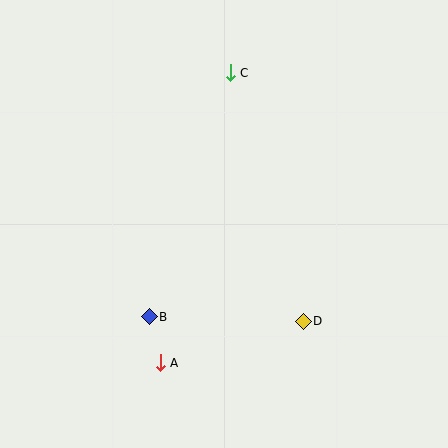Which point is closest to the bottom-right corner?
Point D is closest to the bottom-right corner.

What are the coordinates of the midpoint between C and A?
The midpoint between C and A is at (195, 218).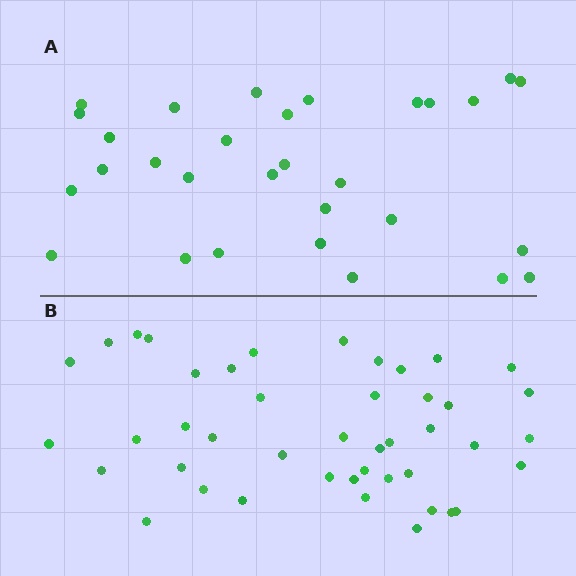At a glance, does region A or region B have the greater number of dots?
Region B (the bottom region) has more dots.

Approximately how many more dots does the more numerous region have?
Region B has approximately 15 more dots than region A.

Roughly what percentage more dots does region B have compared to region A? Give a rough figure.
About 45% more.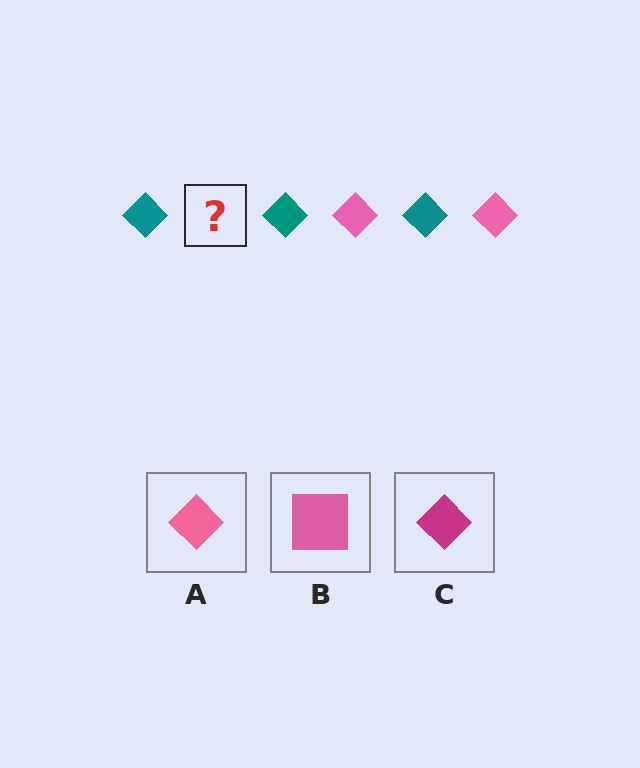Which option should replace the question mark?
Option A.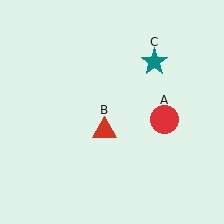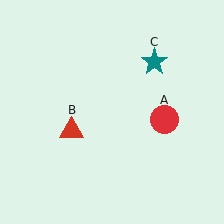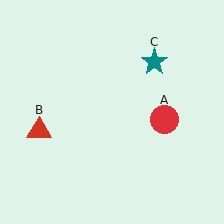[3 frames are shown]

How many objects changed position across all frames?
1 object changed position: red triangle (object B).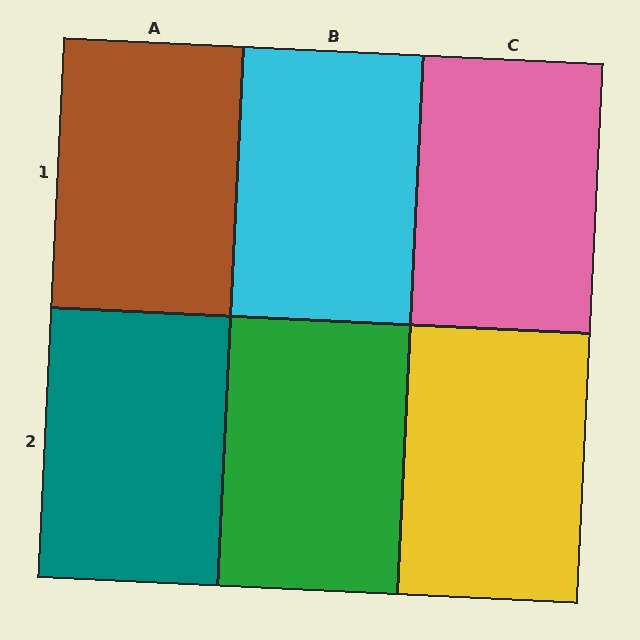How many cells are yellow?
1 cell is yellow.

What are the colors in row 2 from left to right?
Teal, green, yellow.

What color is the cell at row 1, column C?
Pink.